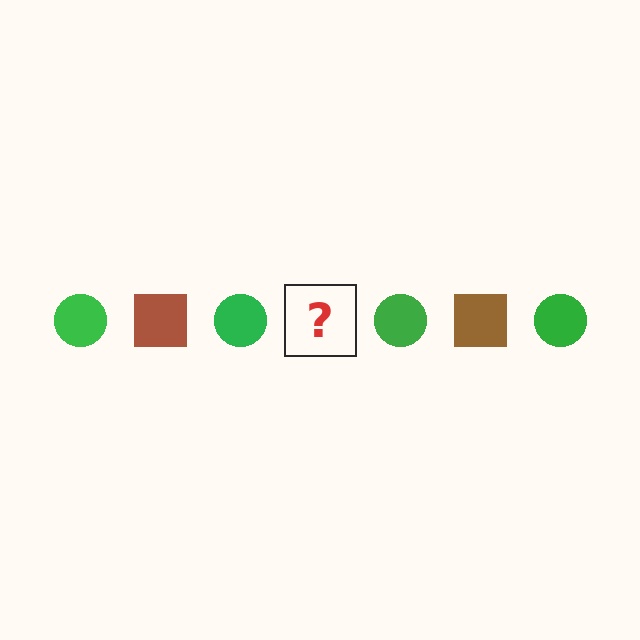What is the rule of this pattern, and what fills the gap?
The rule is that the pattern alternates between green circle and brown square. The gap should be filled with a brown square.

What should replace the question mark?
The question mark should be replaced with a brown square.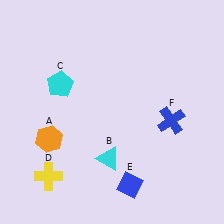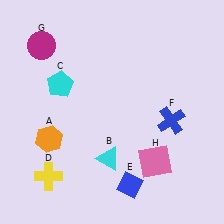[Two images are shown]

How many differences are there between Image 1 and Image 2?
There are 2 differences between the two images.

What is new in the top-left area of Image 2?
A magenta circle (G) was added in the top-left area of Image 2.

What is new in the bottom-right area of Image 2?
A pink square (H) was added in the bottom-right area of Image 2.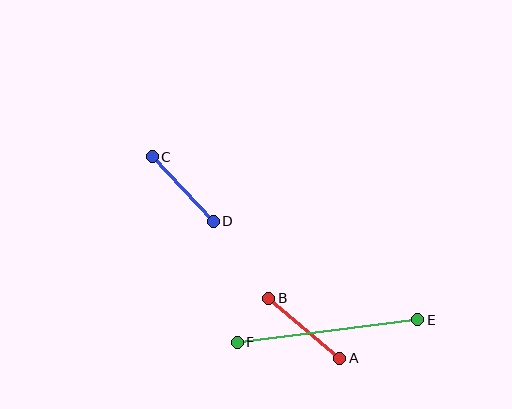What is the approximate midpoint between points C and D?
The midpoint is at approximately (183, 189) pixels.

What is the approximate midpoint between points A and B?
The midpoint is at approximately (304, 328) pixels.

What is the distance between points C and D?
The distance is approximately 89 pixels.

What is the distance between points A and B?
The distance is approximately 93 pixels.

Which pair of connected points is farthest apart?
Points E and F are farthest apart.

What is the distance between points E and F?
The distance is approximately 181 pixels.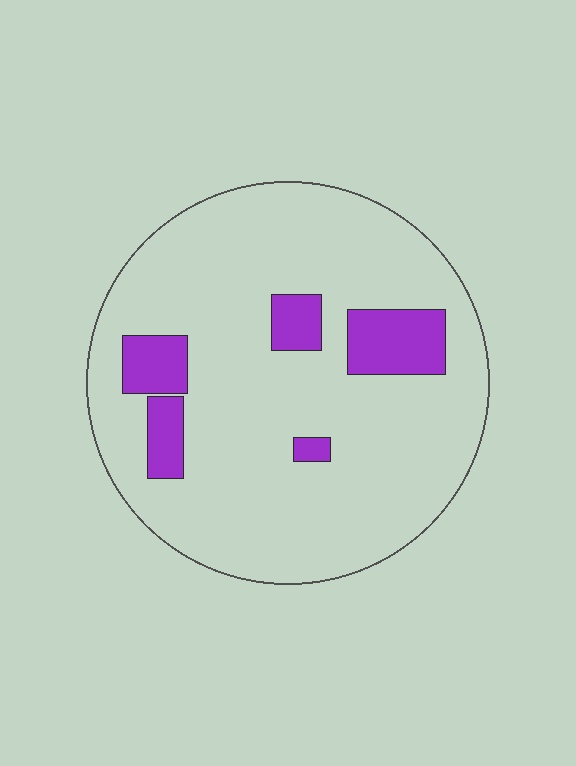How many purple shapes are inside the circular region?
5.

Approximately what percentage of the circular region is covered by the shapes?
Approximately 15%.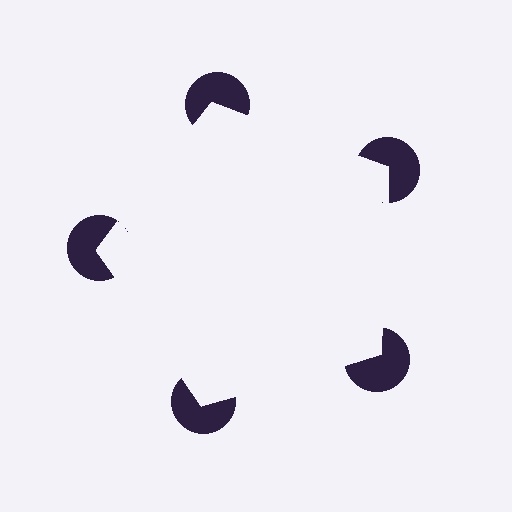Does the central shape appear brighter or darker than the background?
It typically appears slightly brighter than the background, even though no actual brightness change is drawn.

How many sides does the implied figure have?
5 sides.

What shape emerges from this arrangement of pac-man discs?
An illusory pentagon — its edges are inferred from the aligned wedge cuts in the pac-man discs, not physically drawn.